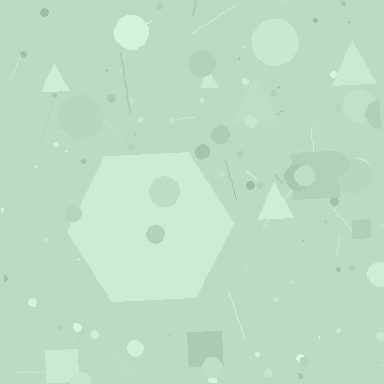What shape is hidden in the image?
A hexagon is hidden in the image.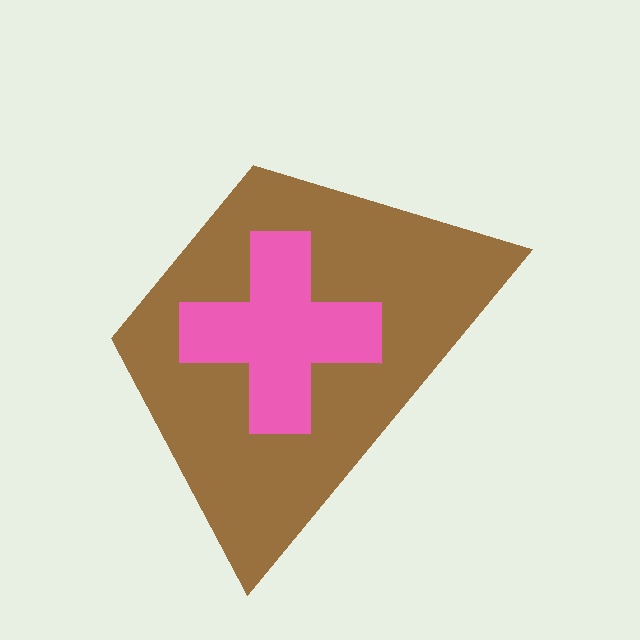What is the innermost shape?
The pink cross.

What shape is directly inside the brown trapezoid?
The pink cross.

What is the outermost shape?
The brown trapezoid.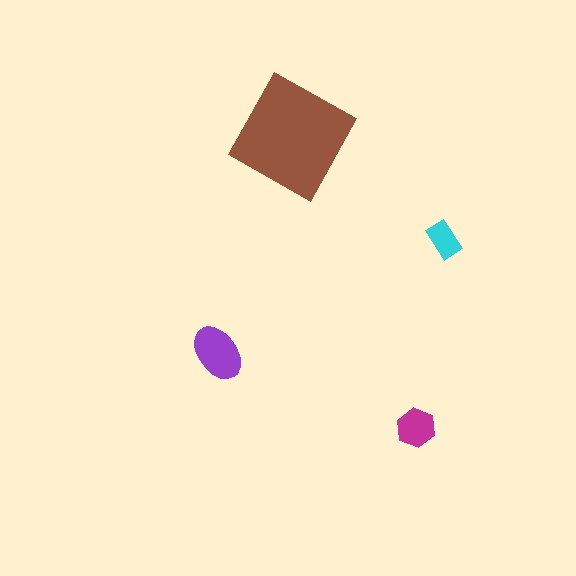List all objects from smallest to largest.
The cyan rectangle, the magenta hexagon, the purple ellipse, the brown square.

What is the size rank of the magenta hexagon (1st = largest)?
3rd.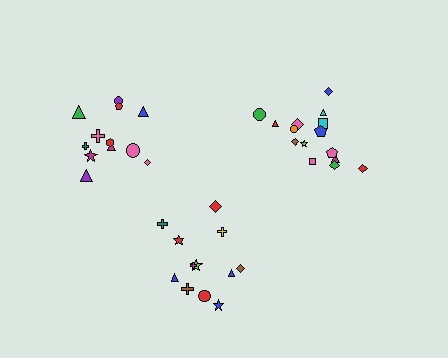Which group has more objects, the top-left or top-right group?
The top-right group.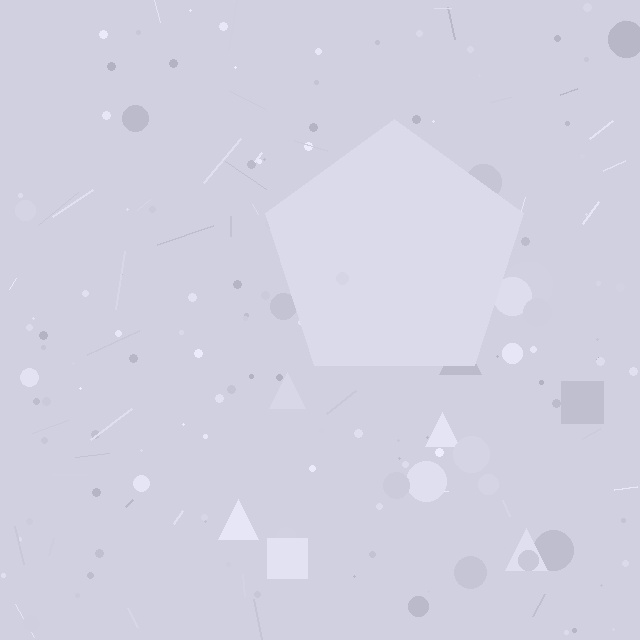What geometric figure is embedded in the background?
A pentagon is embedded in the background.